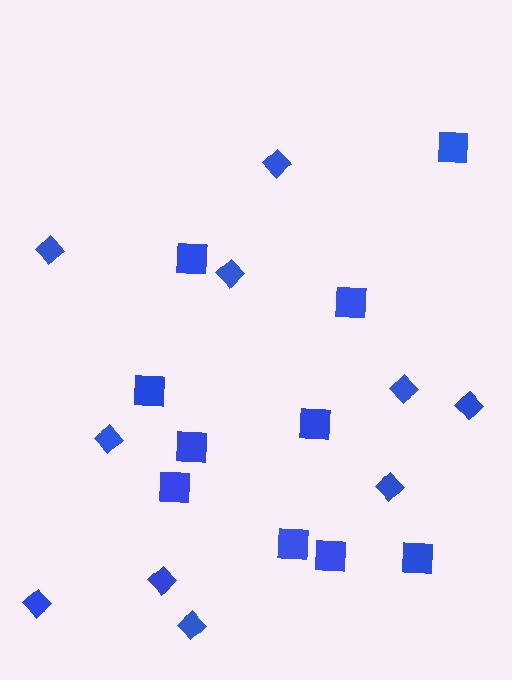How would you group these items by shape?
There are 2 groups: one group of diamonds (10) and one group of squares (10).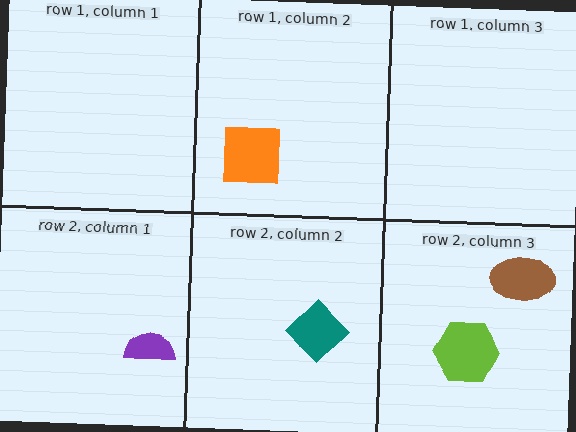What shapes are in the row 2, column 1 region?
The purple semicircle.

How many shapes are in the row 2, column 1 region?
1.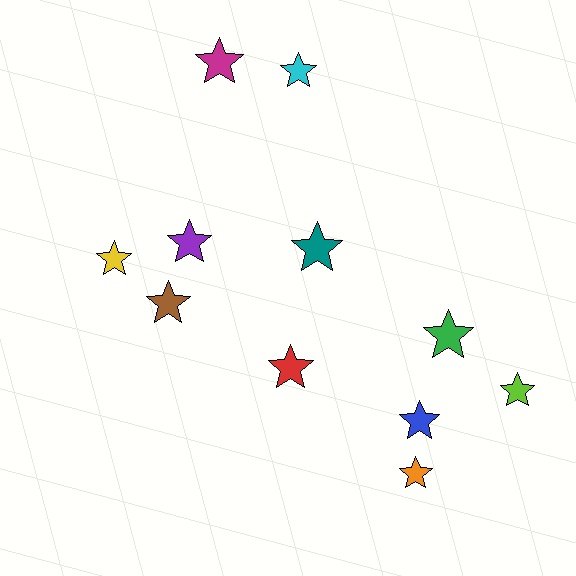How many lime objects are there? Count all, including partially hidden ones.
There is 1 lime object.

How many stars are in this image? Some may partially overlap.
There are 11 stars.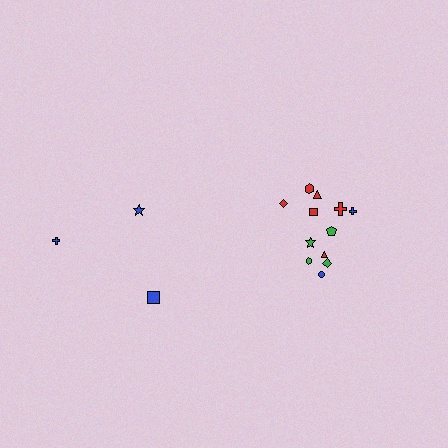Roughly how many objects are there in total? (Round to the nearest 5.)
Roughly 15 objects in total.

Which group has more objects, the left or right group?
The right group.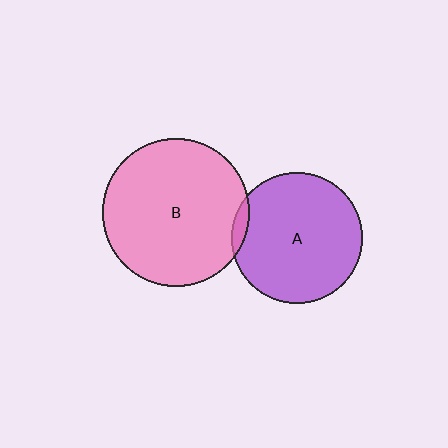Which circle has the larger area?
Circle B (pink).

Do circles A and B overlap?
Yes.